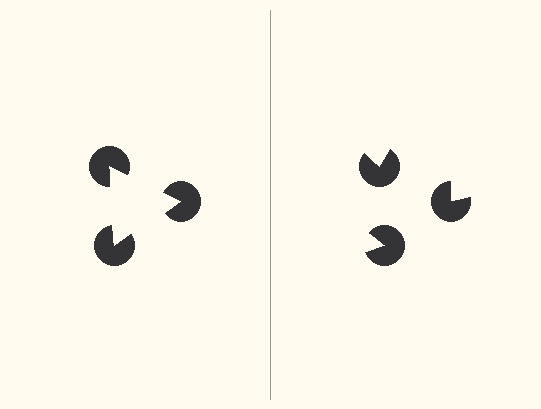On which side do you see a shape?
An illusory triangle appears on the left side. On the right side the wedge cuts are rotated, so no coherent shape forms.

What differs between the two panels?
The pac-man discs are positioned identically on both sides; only the wedge orientations differ. On the left they align to a triangle; on the right they are misaligned.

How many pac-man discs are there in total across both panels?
6 — 3 on each side.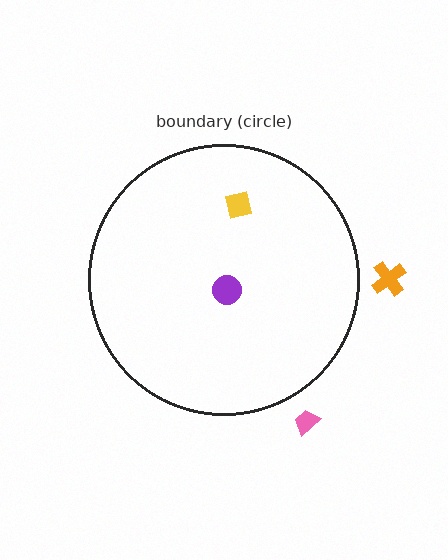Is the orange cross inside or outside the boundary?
Outside.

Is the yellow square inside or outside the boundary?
Inside.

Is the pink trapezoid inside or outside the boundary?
Outside.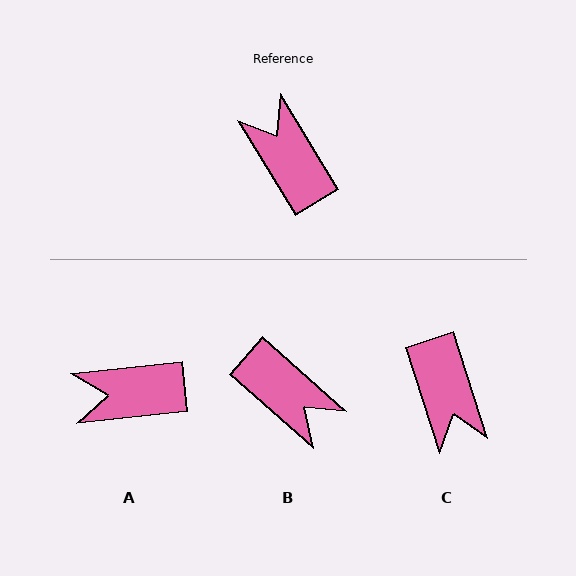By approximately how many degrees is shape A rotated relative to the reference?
Approximately 65 degrees counter-clockwise.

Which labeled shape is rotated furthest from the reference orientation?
C, about 166 degrees away.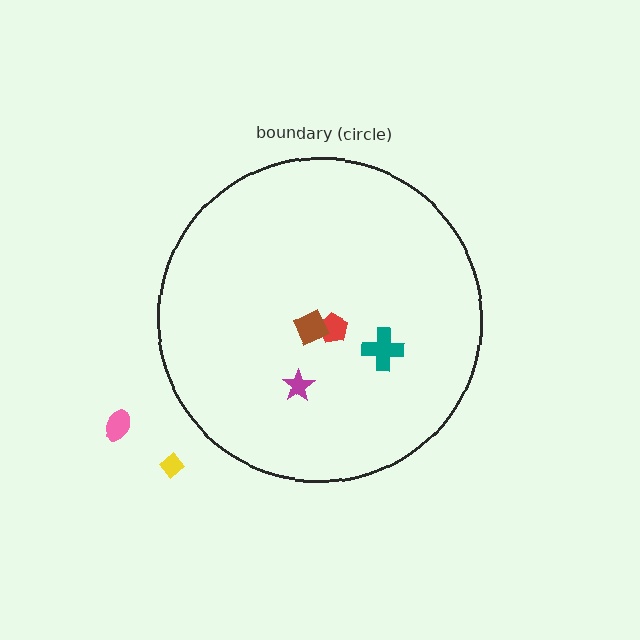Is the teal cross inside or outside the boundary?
Inside.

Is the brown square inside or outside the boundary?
Inside.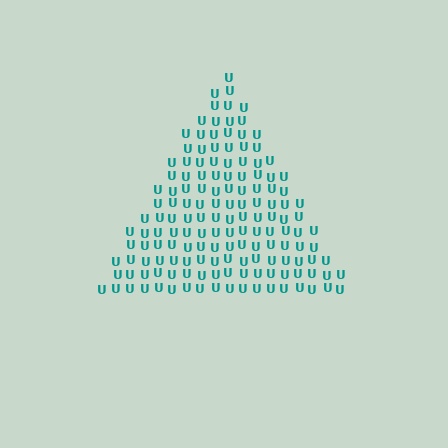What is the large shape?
The large shape is a triangle.